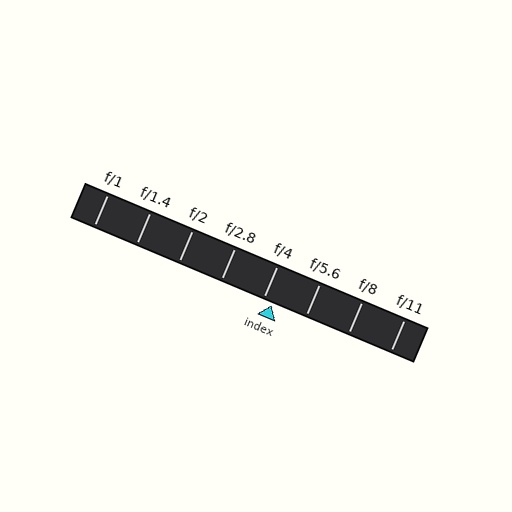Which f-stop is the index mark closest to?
The index mark is closest to f/4.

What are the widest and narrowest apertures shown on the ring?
The widest aperture shown is f/1 and the narrowest is f/11.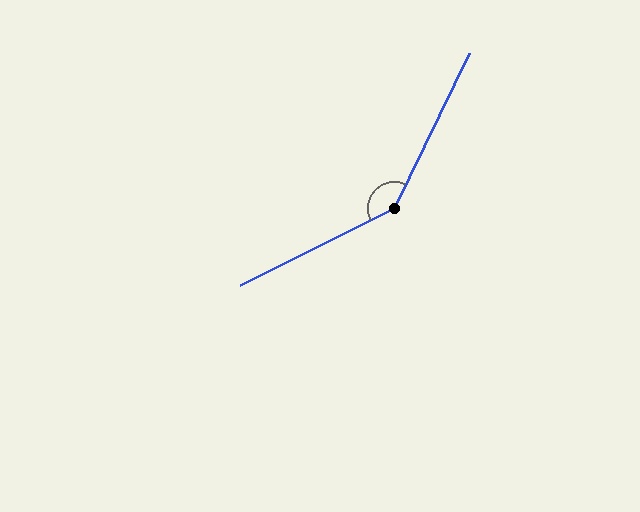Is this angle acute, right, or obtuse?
It is obtuse.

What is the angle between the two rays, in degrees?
Approximately 142 degrees.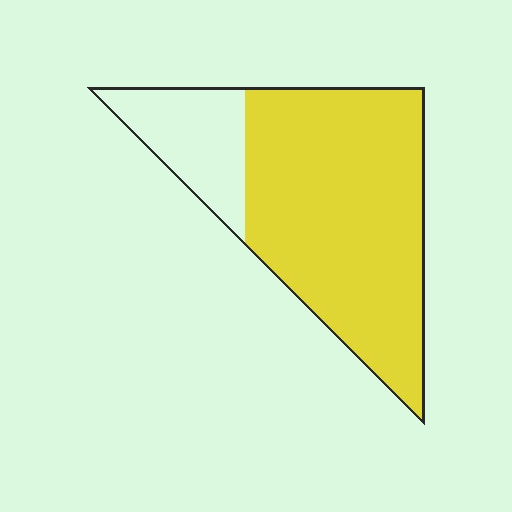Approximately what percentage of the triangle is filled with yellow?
Approximately 80%.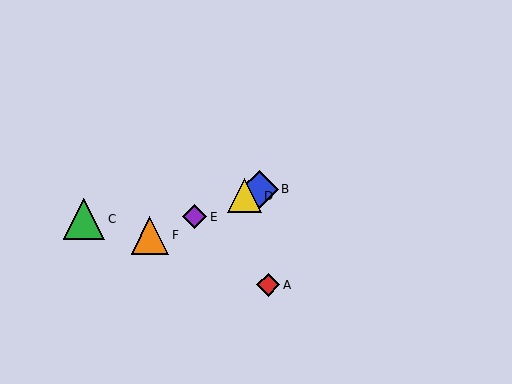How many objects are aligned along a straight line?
4 objects (B, D, E, F) are aligned along a straight line.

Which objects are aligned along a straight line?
Objects B, D, E, F are aligned along a straight line.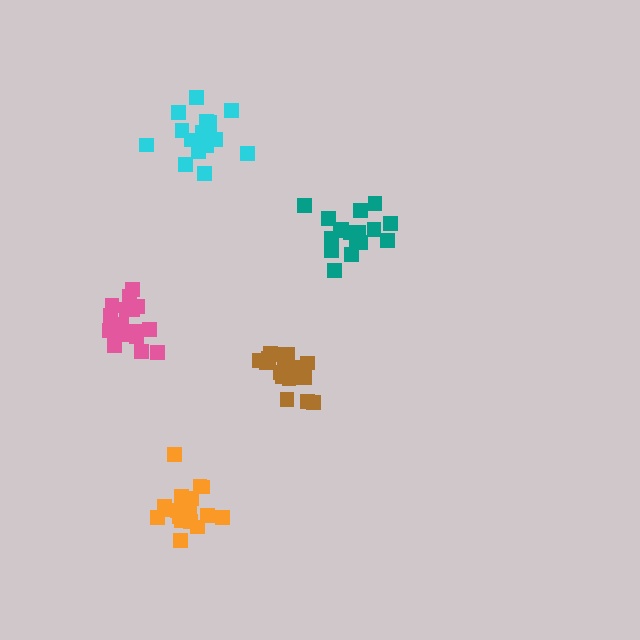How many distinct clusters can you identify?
There are 5 distinct clusters.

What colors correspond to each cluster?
The clusters are colored: brown, orange, pink, cyan, teal.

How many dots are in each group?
Group 1: 19 dots, Group 2: 18 dots, Group 3: 18 dots, Group 4: 18 dots, Group 5: 17 dots (90 total).